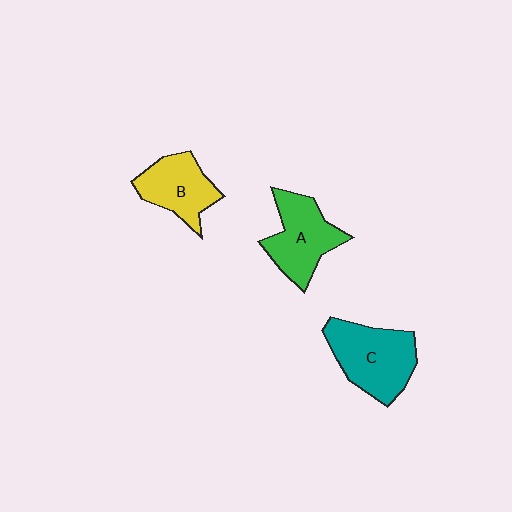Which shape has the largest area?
Shape C (teal).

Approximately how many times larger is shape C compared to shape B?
Approximately 1.3 times.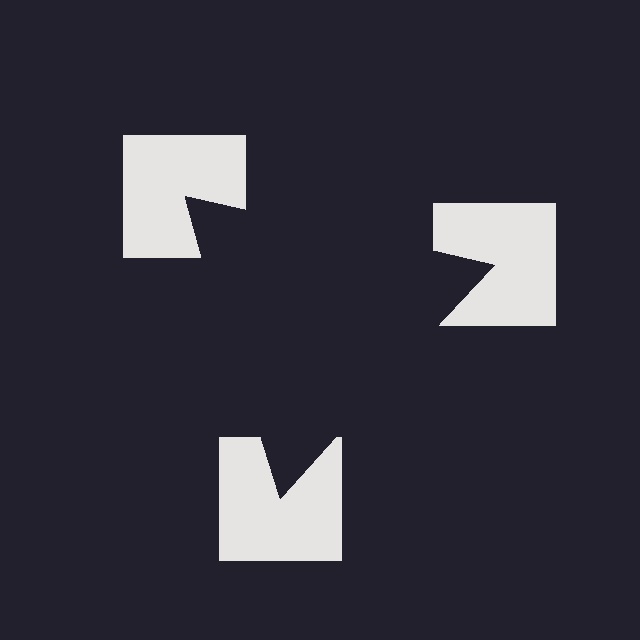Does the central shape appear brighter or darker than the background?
It typically appears slightly darker than the background, even though no actual brightness change is drawn.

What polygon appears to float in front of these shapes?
An illusory triangle — its edges are inferred from the aligned wedge cuts in the notched squares, not physically drawn.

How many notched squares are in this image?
There are 3 — one at each vertex of the illusory triangle.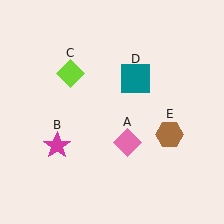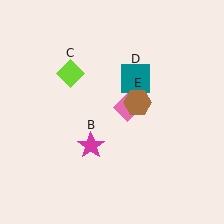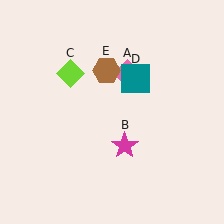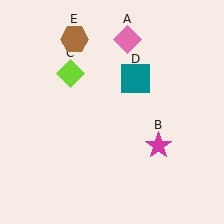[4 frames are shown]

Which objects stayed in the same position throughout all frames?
Lime diamond (object C) and teal square (object D) remained stationary.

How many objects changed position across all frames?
3 objects changed position: pink diamond (object A), magenta star (object B), brown hexagon (object E).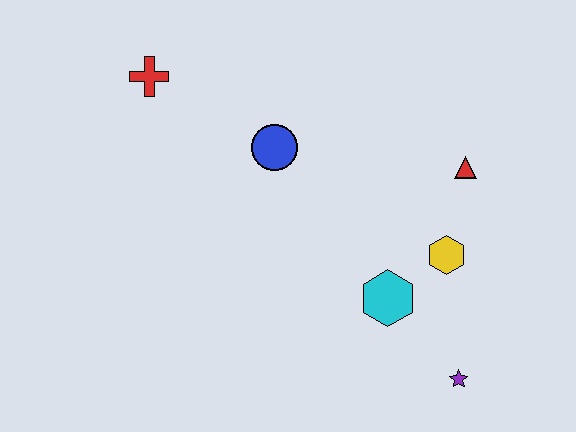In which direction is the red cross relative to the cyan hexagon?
The red cross is to the left of the cyan hexagon.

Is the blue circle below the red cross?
Yes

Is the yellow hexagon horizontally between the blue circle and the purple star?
Yes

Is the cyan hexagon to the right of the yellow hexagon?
No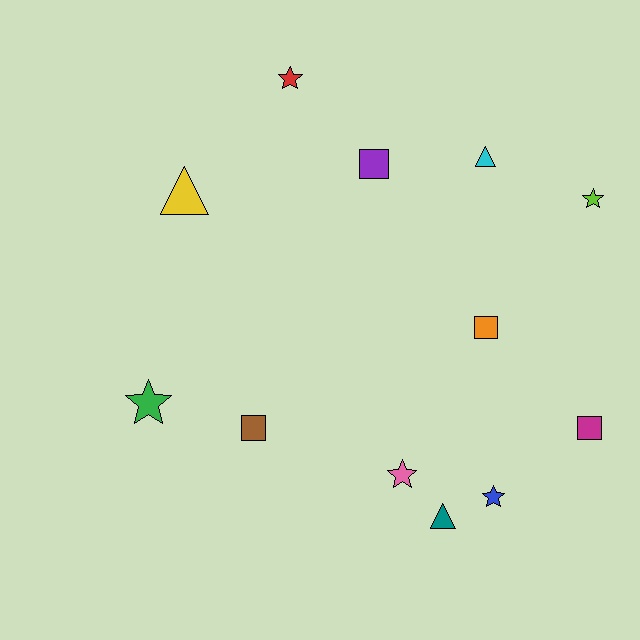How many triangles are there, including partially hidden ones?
There are 3 triangles.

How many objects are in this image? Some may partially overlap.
There are 12 objects.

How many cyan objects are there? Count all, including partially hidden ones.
There is 1 cyan object.